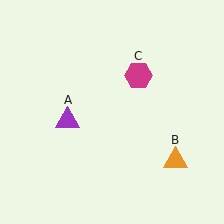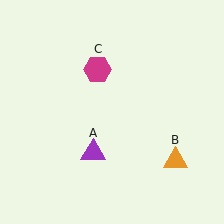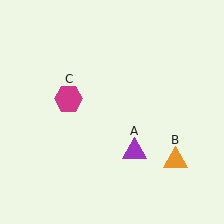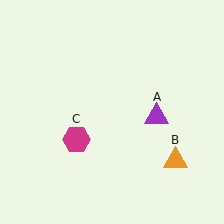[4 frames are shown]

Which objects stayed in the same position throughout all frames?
Orange triangle (object B) remained stationary.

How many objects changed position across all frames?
2 objects changed position: purple triangle (object A), magenta hexagon (object C).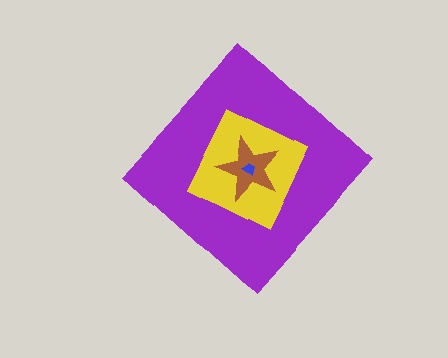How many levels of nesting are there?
4.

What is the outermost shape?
The purple diamond.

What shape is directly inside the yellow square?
The brown star.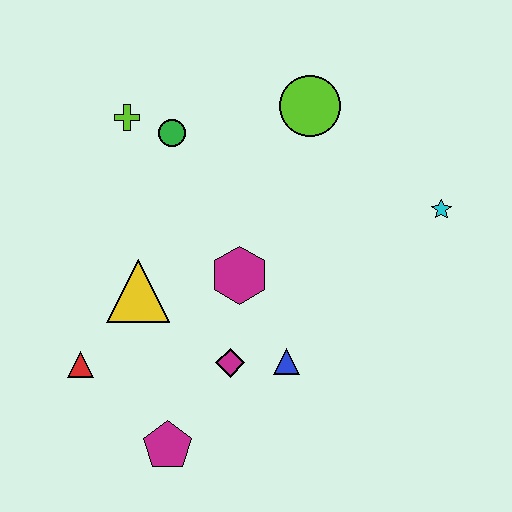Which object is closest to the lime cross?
The green circle is closest to the lime cross.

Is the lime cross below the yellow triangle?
No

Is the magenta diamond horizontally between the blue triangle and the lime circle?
No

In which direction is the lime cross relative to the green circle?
The lime cross is to the left of the green circle.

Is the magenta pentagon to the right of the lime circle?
No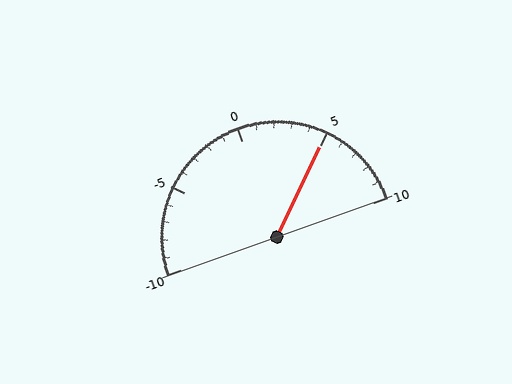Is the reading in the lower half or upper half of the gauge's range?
The reading is in the upper half of the range (-10 to 10).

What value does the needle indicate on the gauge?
The needle indicates approximately 5.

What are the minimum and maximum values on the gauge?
The gauge ranges from -10 to 10.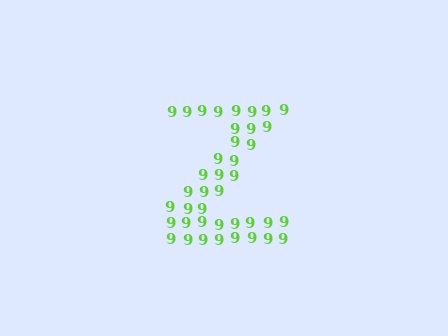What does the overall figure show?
The overall figure shows the letter Z.